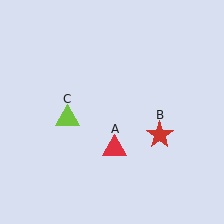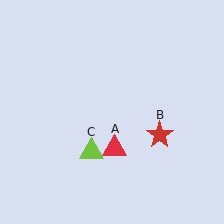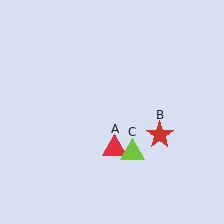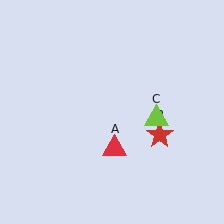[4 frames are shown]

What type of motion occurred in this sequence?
The lime triangle (object C) rotated counterclockwise around the center of the scene.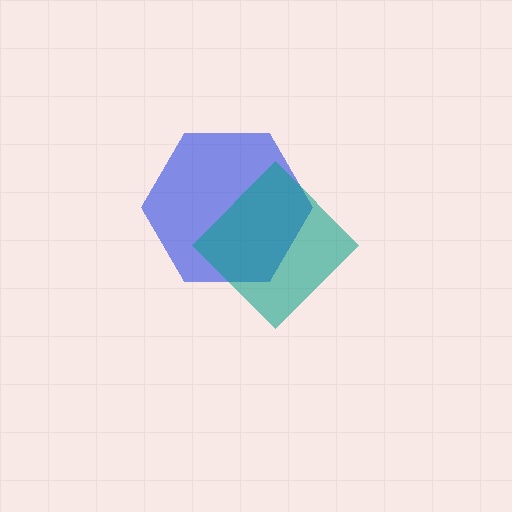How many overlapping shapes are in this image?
There are 2 overlapping shapes in the image.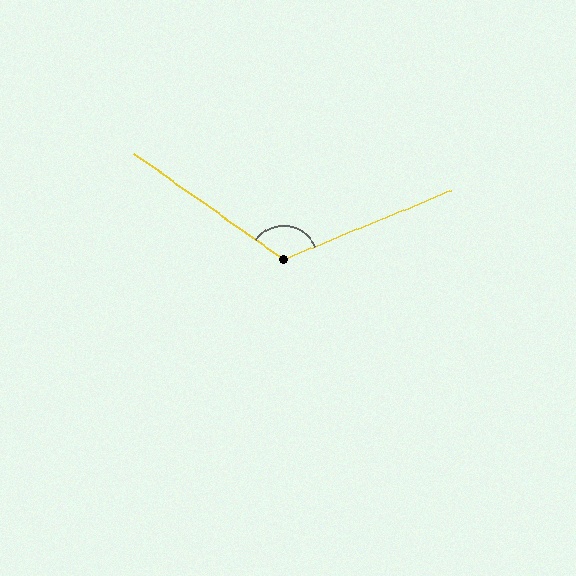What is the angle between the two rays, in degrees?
Approximately 122 degrees.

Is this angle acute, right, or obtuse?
It is obtuse.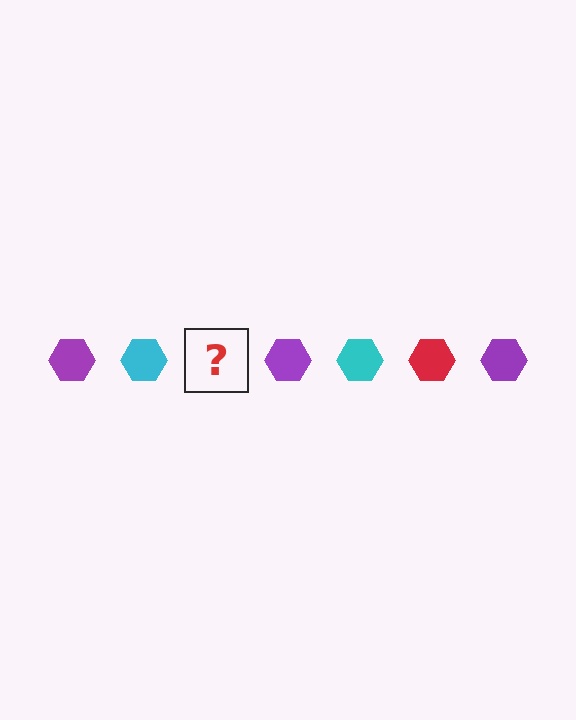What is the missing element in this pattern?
The missing element is a red hexagon.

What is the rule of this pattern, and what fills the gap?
The rule is that the pattern cycles through purple, cyan, red hexagons. The gap should be filled with a red hexagon.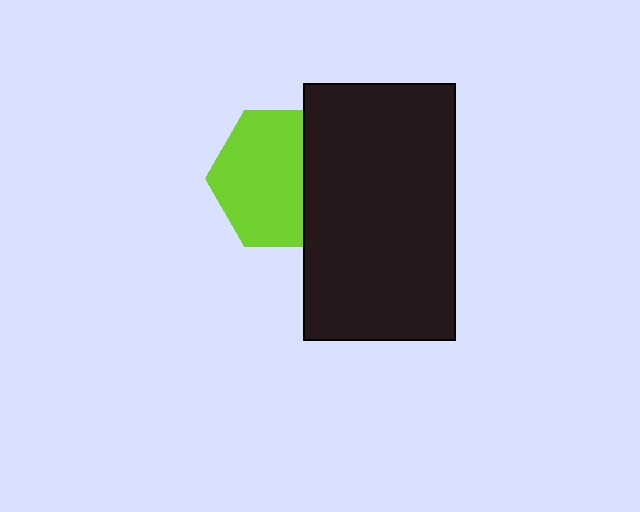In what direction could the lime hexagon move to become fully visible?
The lime hexagon could move left. That would shift it out from behind the black rectangle entirely.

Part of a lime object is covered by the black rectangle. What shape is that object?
It is a hexagon.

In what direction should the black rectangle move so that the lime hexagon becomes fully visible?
The black rectangle should move right. That is the shortest direction to clear the overlap and leave the lime hexagon fully visible.